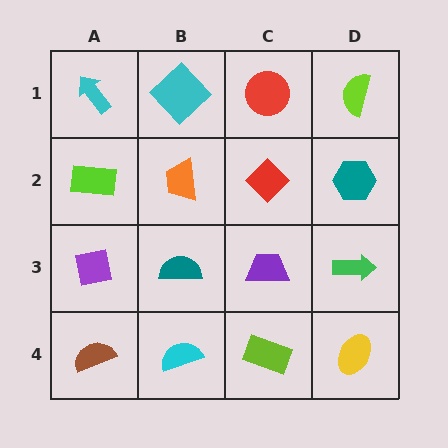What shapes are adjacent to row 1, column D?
A teal hexagon (row 2, column D), a red circle (row 1, column C).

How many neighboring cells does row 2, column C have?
4.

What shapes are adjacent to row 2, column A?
A cyan arrow (row 1, column A), a purple square (row 3, column A), an orange trapezoid (row 2, column B).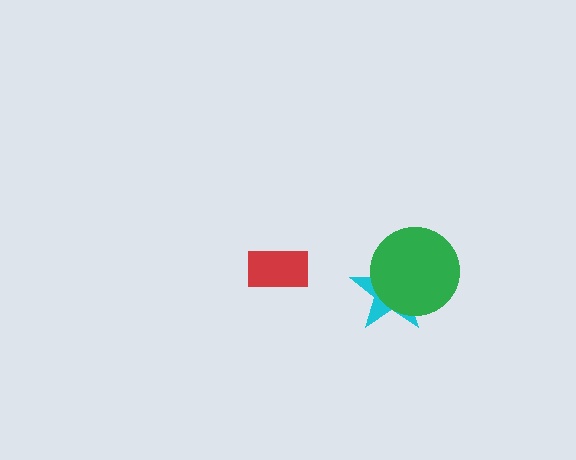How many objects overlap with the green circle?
1 object overlaps with the green circle.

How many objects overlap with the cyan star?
1 object overlaps with the cyan star.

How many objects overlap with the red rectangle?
0 objects overlap with the red rectangle.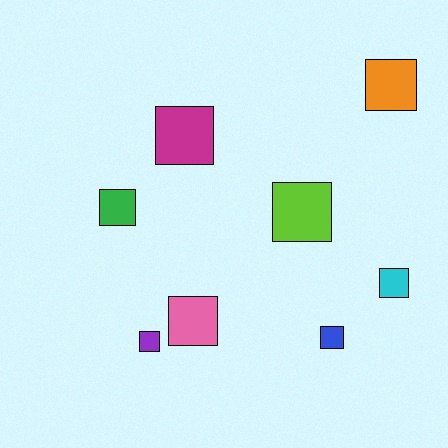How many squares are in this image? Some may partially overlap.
There are 8 squares.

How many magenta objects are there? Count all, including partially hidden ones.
There is 1 magenta object.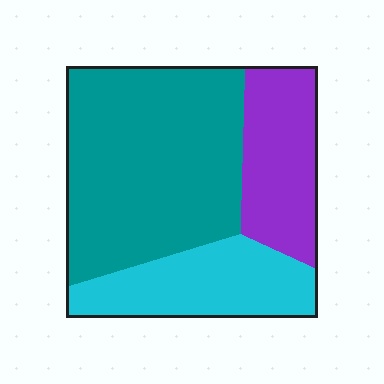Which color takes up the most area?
Teal, at roughly 55%.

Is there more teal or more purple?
Teal.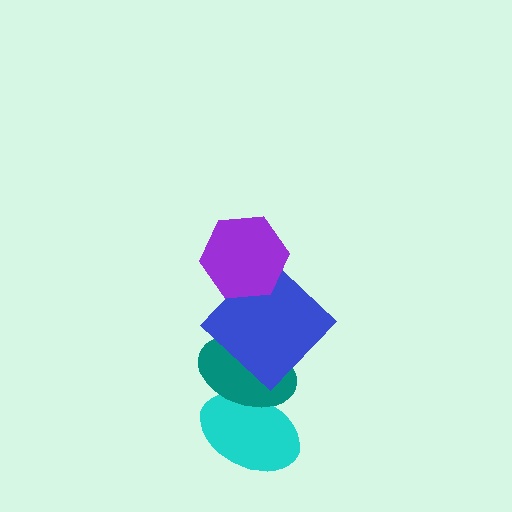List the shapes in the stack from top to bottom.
From top to bottom: the purple hexagon, the blue diamond, the teal ellipse, the cyan ellipse.